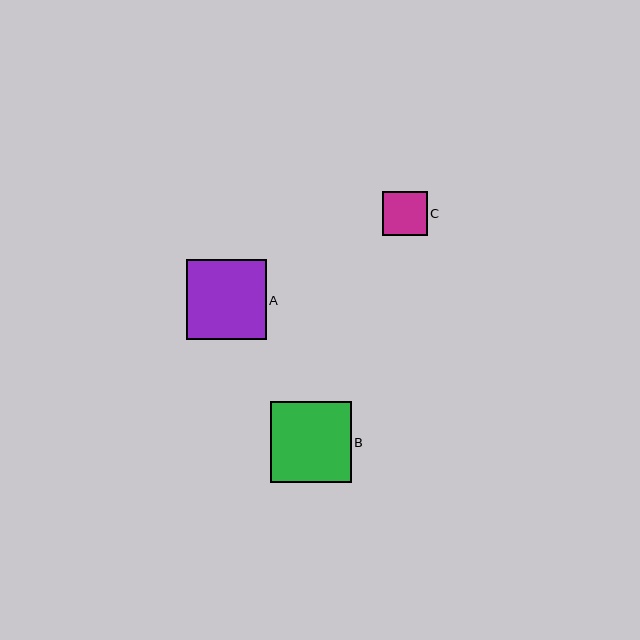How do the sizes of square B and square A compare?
Square B and square A are approximately the same size.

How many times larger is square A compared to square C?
Square A is approximately 1.8 times the size of square C.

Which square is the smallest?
Square C is the smallest with a size of approximately 44 pixels.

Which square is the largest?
Square B is the largest with a size of approximately 81 pixels.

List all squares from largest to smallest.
From largest to smallest: B, A, C.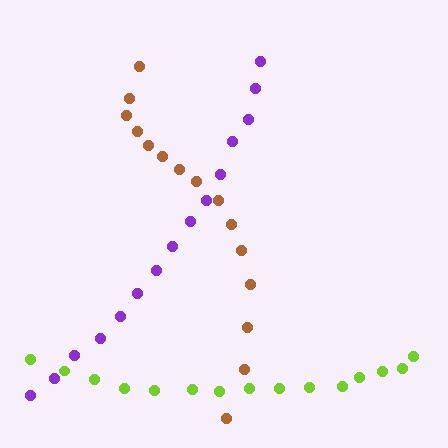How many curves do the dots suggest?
There are 3 distinct paths.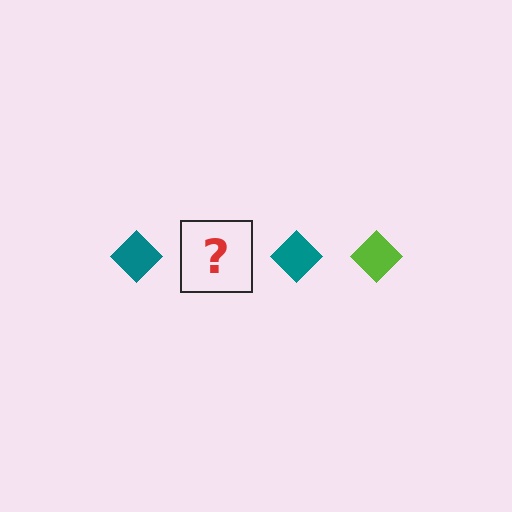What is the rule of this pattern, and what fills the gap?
The rule is that the pattern cycles through teal, lime diamonds. The gap should be filled with a lime diamond.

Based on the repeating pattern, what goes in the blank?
The blank should be a lime diamond.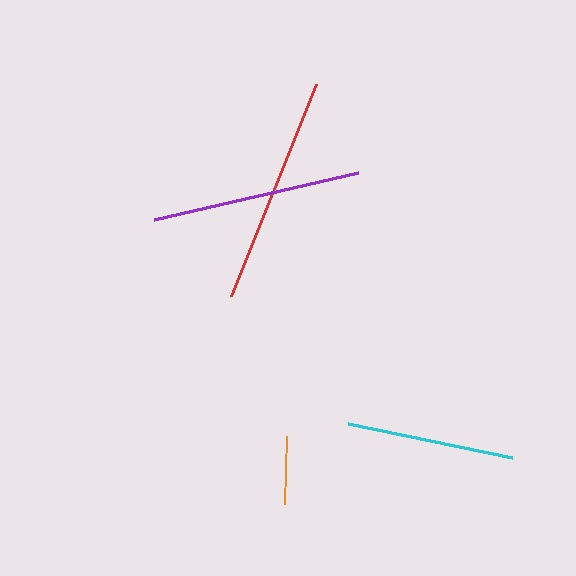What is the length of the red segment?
The red segment is approximately 229 pixels long.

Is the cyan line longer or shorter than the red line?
The red line is longer than the cyan line.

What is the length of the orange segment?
The orange segment is approximately 68 pixels long.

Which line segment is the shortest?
The orange line is the shortest at approximately 68 pixels.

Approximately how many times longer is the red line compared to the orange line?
The red line is approximately 3.4 times the length of the orange line.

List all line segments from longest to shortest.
From longest to shortest: red, purple, cyan, orange.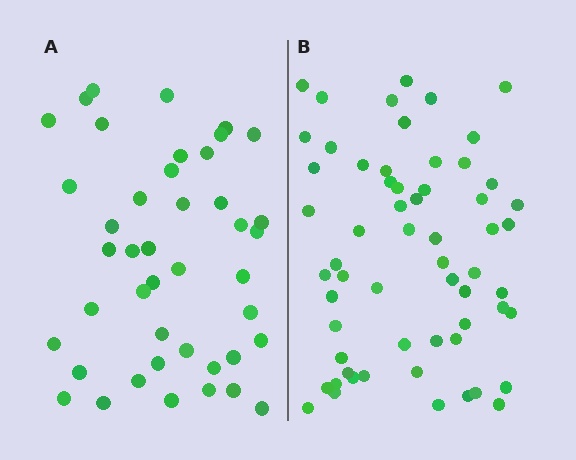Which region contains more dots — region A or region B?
Region B (the right region) has more dots.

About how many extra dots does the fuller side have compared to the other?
Region B has approximately 15 more dots than region A.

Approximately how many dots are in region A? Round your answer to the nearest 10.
About 40 dots. (The exact count is 43, which rounds to 40.)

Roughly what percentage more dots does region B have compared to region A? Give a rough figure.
About 40% more.